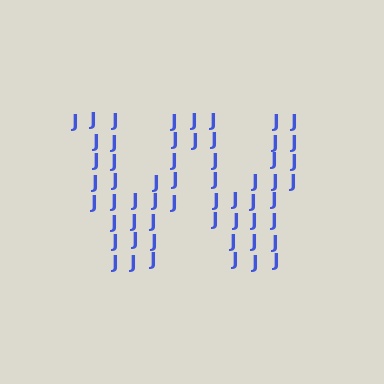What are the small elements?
The small elements are letter J's.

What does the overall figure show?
The overall figure shows the letter W.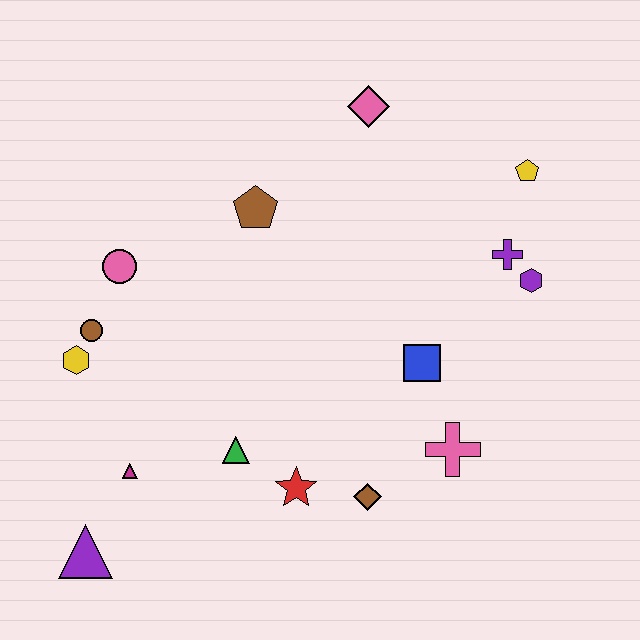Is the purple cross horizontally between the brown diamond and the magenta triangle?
No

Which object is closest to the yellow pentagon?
The purple cross is closest to the yellow pentagon.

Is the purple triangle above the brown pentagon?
No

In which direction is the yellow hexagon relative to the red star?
The yellow hexagon is to the left of the red star.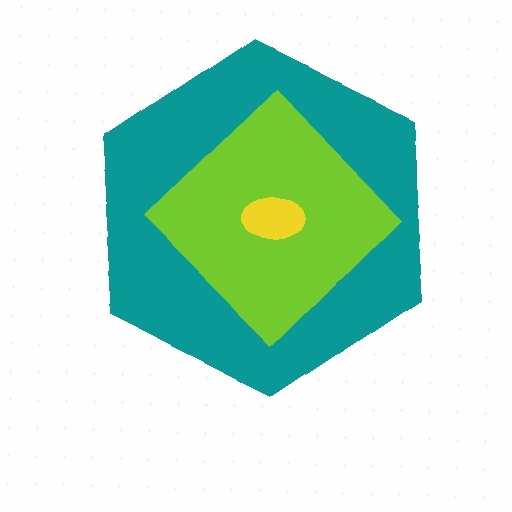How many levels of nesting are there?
3.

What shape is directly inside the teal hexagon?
The lime diamond.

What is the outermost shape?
The teal hexagon.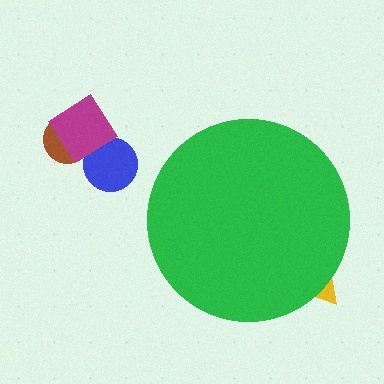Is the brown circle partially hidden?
No, the brown circle is fully visible.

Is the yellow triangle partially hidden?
Yes, the yellow triangle is partially hidden behind the green circle.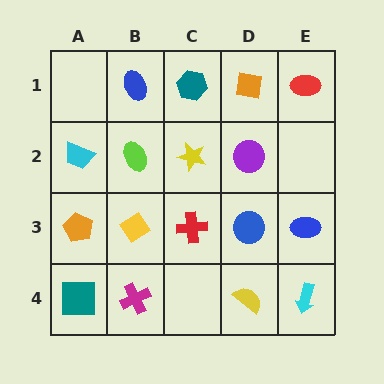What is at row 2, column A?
A cyan trapezoid.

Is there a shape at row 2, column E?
No, that cell is empty.